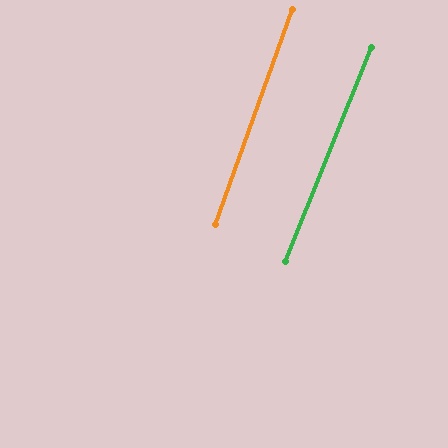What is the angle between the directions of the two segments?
Approximately 2 degrees.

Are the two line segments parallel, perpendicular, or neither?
Parallel — their directions differ by only 2.0°.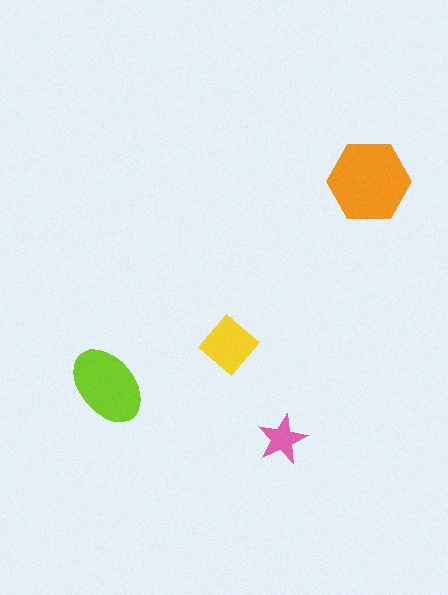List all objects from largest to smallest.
The orange hexagon, the lime ellipse, the yellow diamond, the pink star.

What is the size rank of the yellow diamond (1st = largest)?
3rd.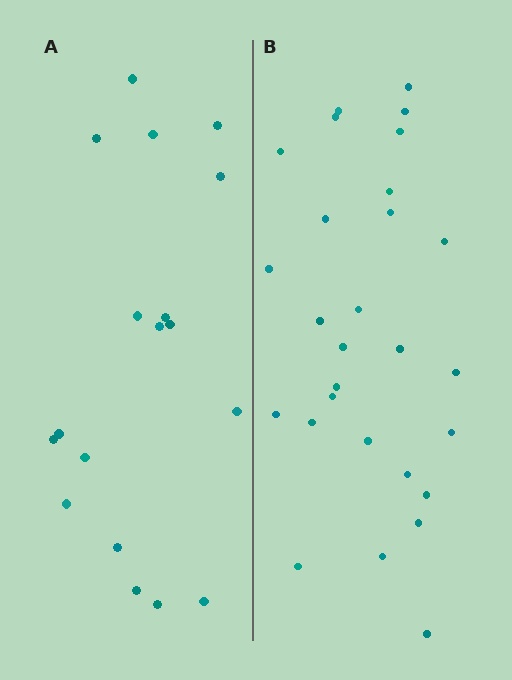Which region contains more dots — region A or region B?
Region B (the right region) has more dots.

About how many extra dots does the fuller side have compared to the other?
Region B has roughly 10 or so more dots than region A.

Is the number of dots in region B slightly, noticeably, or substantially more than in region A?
Region B has substantially more. The ratio is roughly 1.6 to 1.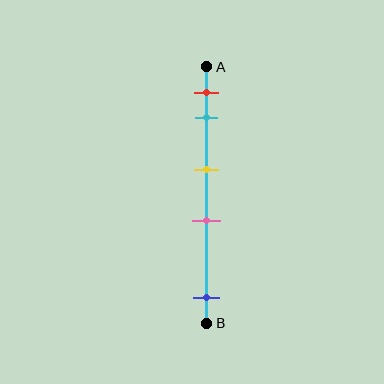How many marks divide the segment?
There are 5 marks dividing the segment.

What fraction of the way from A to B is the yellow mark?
The yellow mark is approximately 40% (0.4) of the way from A to B.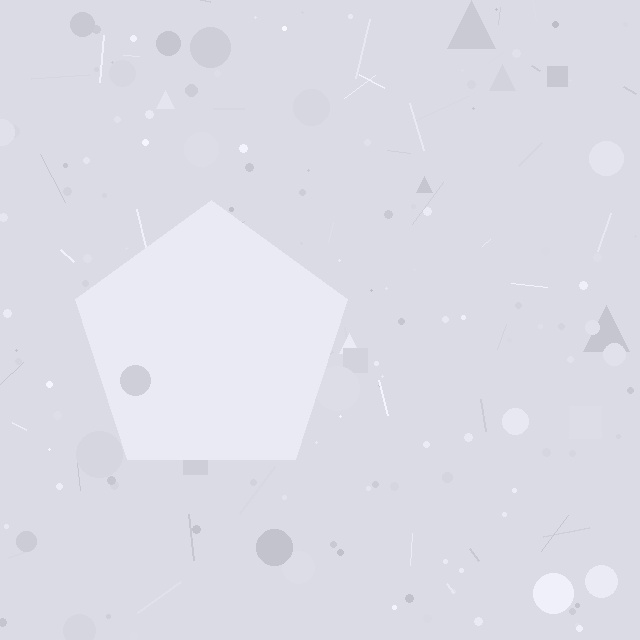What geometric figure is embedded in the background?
A pentagon is embedded in the background.